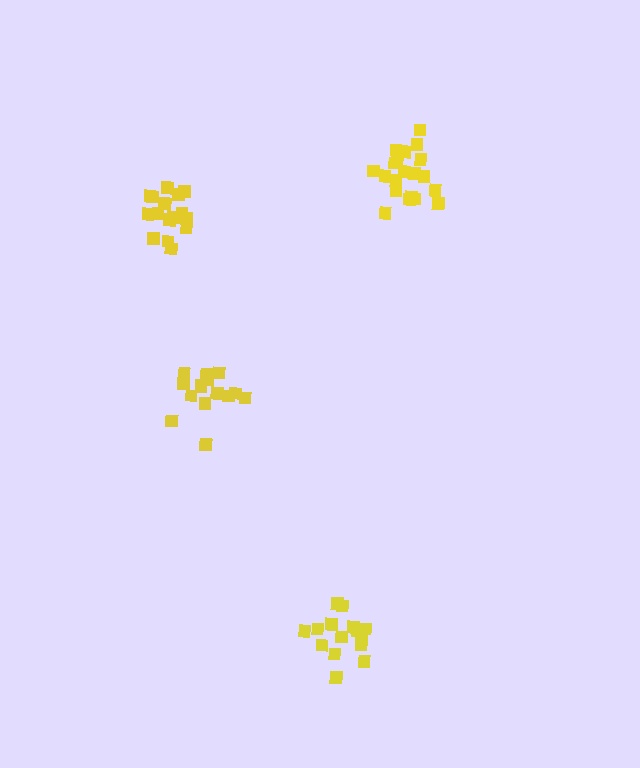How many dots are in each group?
Group 1: 15 dots, Group 2: 20 dots, Group 3: 15 dots, Group 4: 17 dots (67 total).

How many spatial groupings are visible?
There are 4 spatial groupings.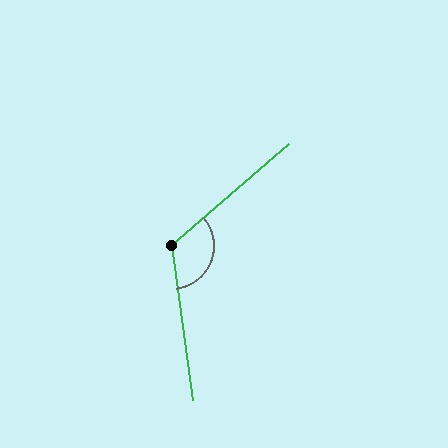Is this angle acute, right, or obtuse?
It is obtuse.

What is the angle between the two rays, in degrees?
Approximately 123 degrees.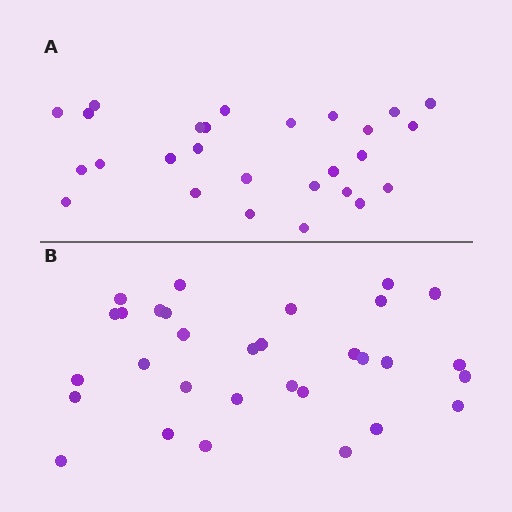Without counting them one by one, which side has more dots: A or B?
Region B (the bottom region) has more dots.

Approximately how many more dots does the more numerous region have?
Region B has about 4 more dots than region A.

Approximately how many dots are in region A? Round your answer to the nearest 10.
About 30 dots. (The exact count is 27, which rounds to 30.)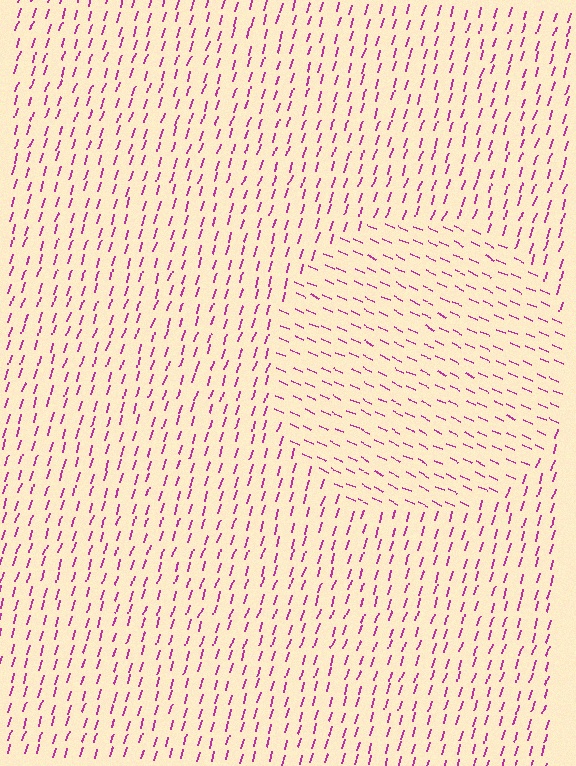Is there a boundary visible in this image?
Yes, there is a texture boundary formed by a change in line orientation.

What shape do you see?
I see a circle.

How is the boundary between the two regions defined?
The boundary is defined purely by a change in line orientation (approximately 82 degrees difference). All lines are the same color and thickness.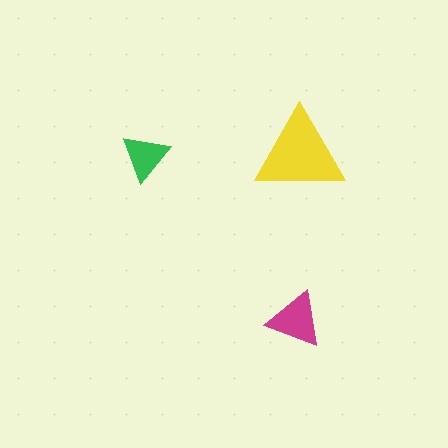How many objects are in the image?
There are 3 objects in the image.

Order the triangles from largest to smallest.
the yellow one, the magenta one, the green one.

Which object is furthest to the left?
The green triangle is leftmost.